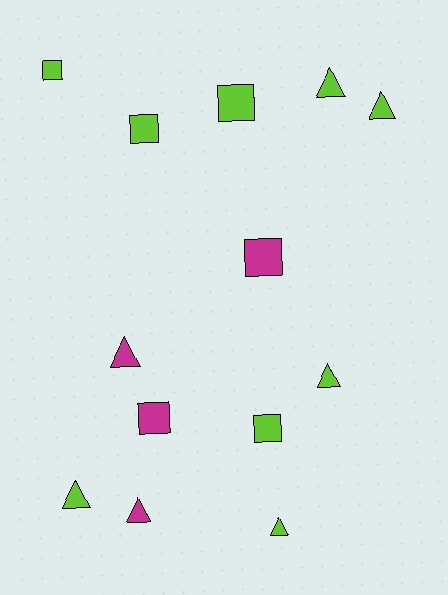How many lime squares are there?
There are 4 lime squares.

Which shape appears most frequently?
Triangle, with 7 objects.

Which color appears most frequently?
Lime, with 9 objects.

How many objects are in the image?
There are 13 objects.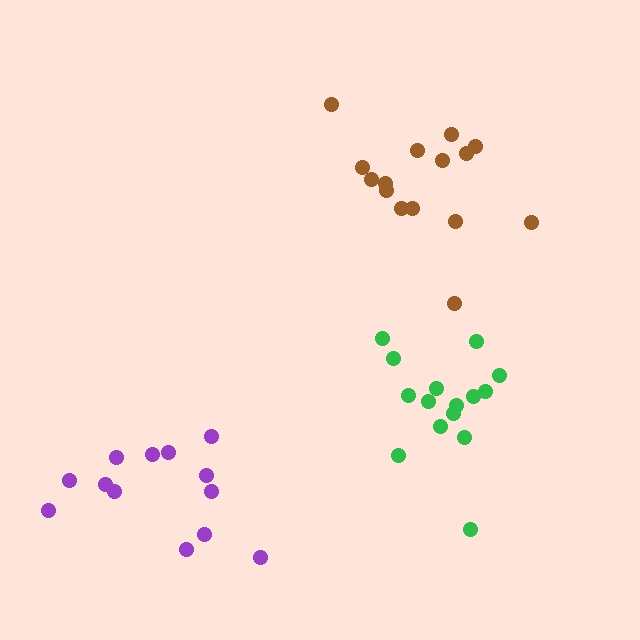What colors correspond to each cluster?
The clusters are colored: green, purple, brown.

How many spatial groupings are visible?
There are 3 spatial groupings.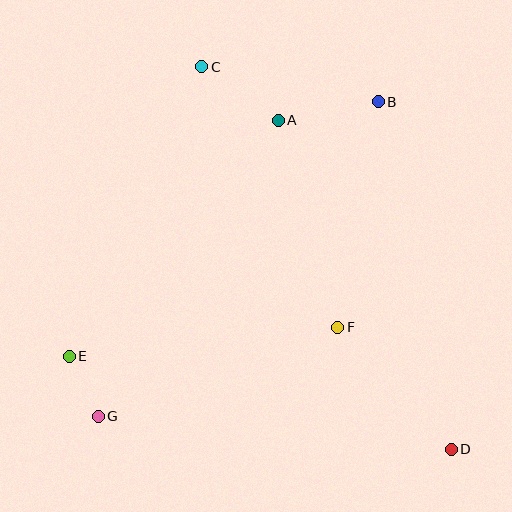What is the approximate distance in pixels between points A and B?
The distance between A and B is approximately 102 pixels.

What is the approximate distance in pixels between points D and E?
The distance between D and E is approximately 393 pixels.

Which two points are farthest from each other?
Points C and D are farthest from each other.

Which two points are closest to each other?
Points E and G are closest to each other.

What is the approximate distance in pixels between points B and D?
The distance between B and D is approximately 356 pixels.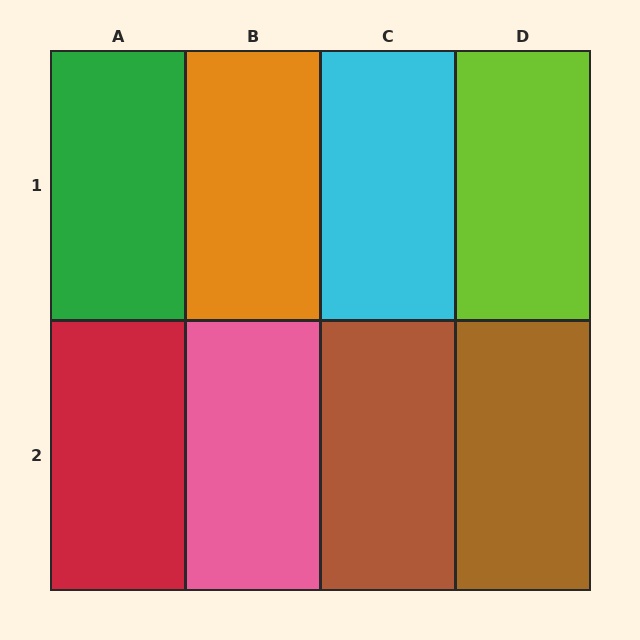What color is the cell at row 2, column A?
Red.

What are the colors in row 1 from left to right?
Green, orange, cyan, lime.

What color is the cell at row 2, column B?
Pink.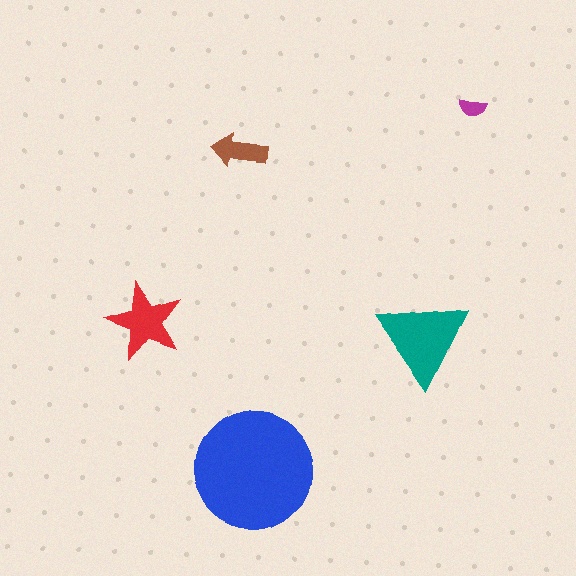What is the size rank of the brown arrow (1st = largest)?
4th.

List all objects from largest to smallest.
The blue circle, the teal triangle, the red star, the brown arrow, the magenta semicircle.